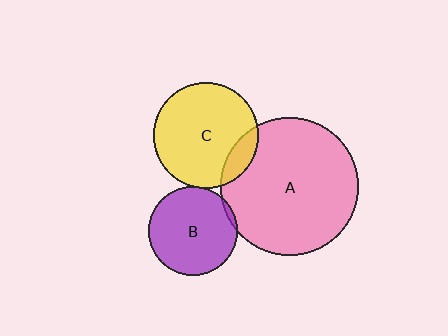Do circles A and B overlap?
Yes.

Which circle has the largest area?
Circle A (pink).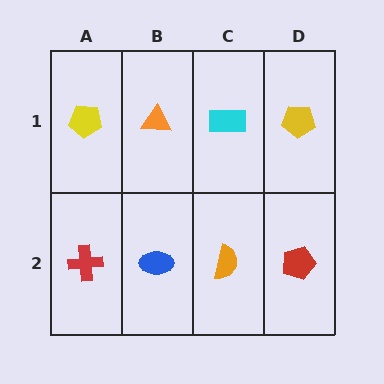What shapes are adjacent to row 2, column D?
A yellow pentagon (row 1, column D), an orange semicircle (row 2, column C).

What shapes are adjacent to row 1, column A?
A red cross (row 2, column A), an orange triangle (row 1, column B).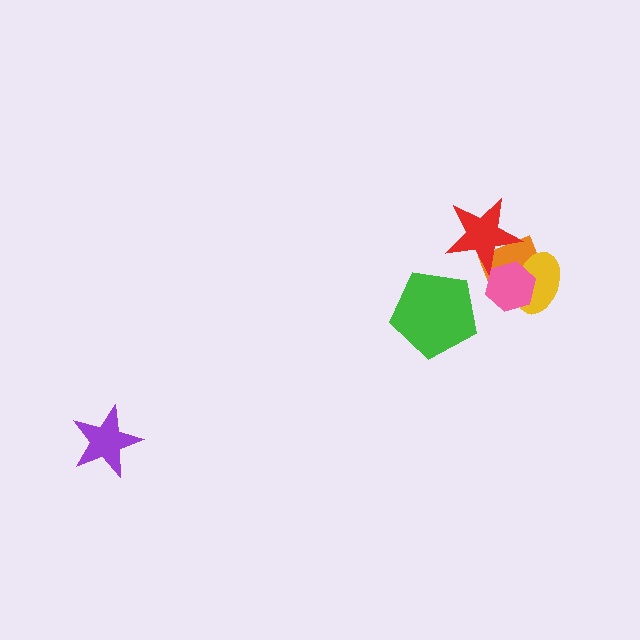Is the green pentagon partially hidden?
No, no other shape covers it.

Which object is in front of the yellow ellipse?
The pink hexagon is in front of the yellow ellipse.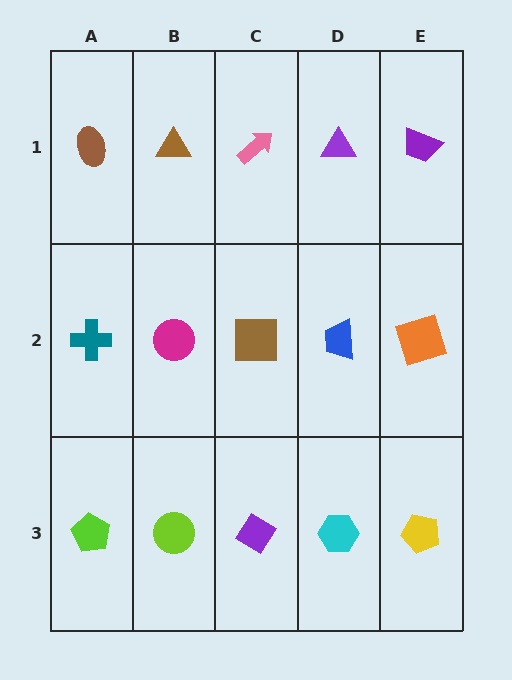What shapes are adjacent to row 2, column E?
A purple trapezoid (row 1, column E), a yellow pentagon (row 3, column E), a blue trapezoid (row 2, column D).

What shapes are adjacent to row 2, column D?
A purple triangle (row 1, column D), a cyan hexagon (row 3, column D), a brown square (row 2, column C), an orange square (row 2, column E).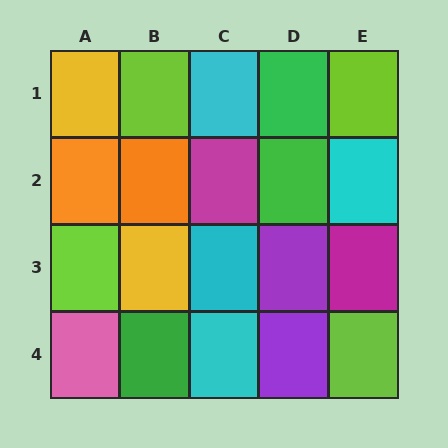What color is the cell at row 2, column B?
Orange.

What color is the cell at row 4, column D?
Purple.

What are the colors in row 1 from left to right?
Yellow, lime, cyan, green, lime.